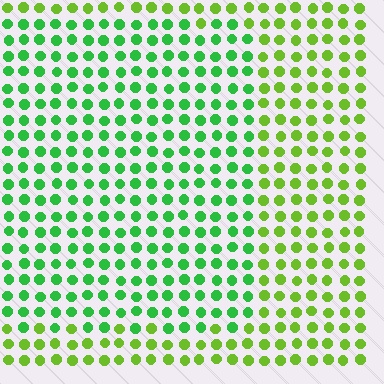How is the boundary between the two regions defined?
The boundary is defined purely by a slight shift in hue (about 35 degrees). Spacing, size, and orientation are identical on both sides.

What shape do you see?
I see a rectangle.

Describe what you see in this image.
The image is filled with small lime elements in a uniform arrangement. A rectangle-shaped region is visible where the elements are tinted to a slightly different hue, forming a subtle color boundary.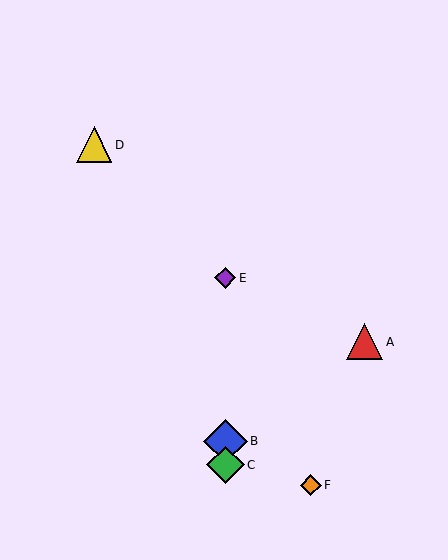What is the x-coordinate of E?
Object E is at x≈225.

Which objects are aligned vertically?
Objects B, C, E are aligned vertically.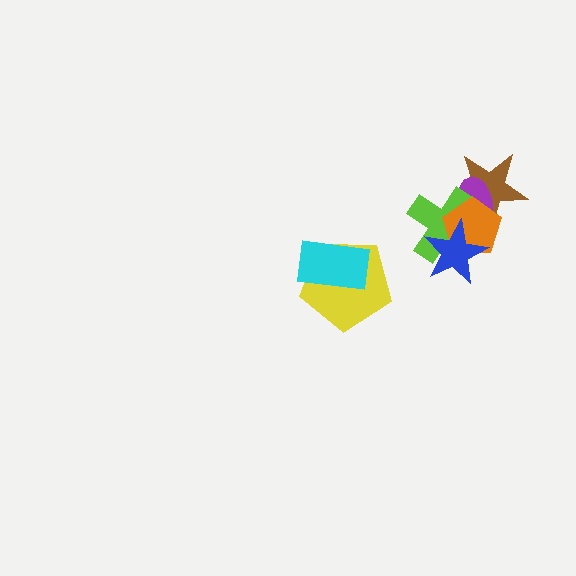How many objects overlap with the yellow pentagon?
1 object overlaps with the yellow pentagon.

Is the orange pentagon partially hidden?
Yes, it is partially covered by another shape.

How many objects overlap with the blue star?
2 objects overlap with the blue star.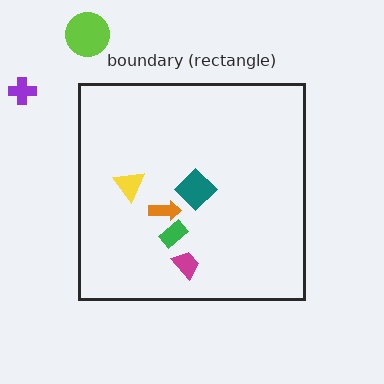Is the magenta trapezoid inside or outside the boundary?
Inside.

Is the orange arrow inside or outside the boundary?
Inside.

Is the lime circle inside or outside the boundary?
Outside.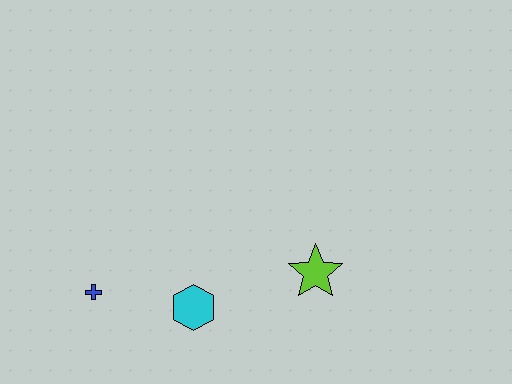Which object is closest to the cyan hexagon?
The blue cross is closest to the cyan hexagon.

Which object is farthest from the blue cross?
The lime star is farthest from the blue cross.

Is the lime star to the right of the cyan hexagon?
Yes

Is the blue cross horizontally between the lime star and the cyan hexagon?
No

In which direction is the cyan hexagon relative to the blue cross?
The cyan hexagon is to the right of the blue cross.